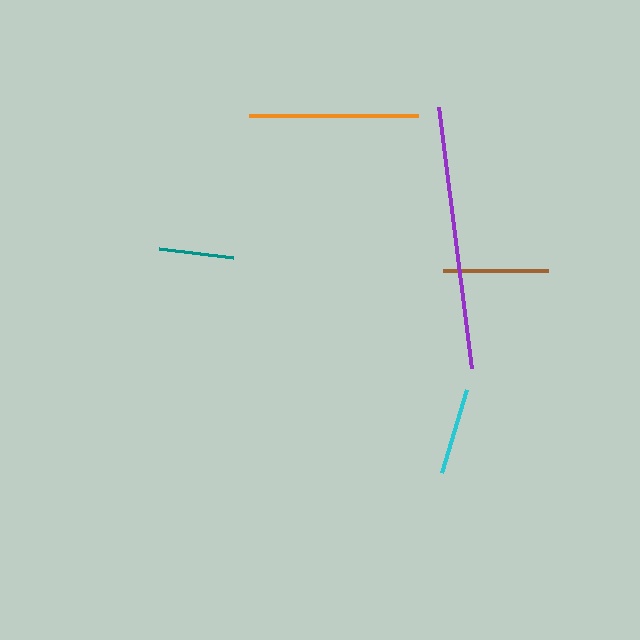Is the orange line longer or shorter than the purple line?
The purple line is longer than the orange line.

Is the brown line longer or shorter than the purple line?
The purple line is longer than the brown line.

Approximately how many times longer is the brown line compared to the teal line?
The brown line is approximately 1.4 times the length of the teal line.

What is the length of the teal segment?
The teal segment is approximately 74 pixels long.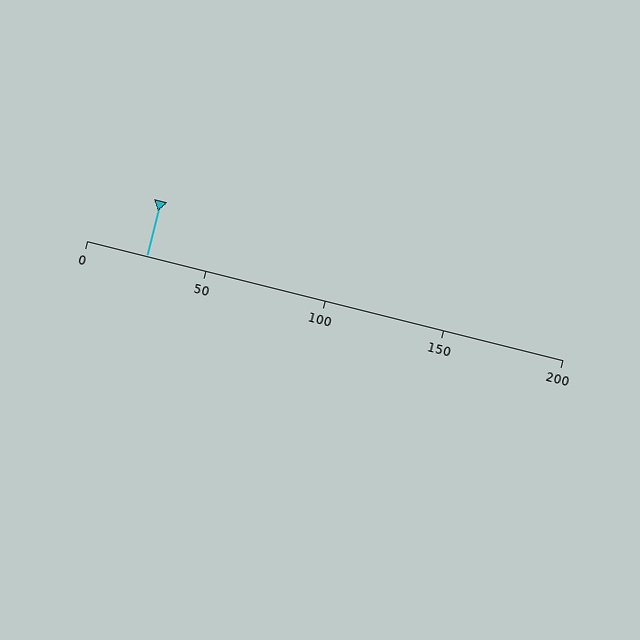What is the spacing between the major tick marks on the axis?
The major ticks are spaced 50 apart.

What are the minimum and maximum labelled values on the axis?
The axis runs from 0 to 200.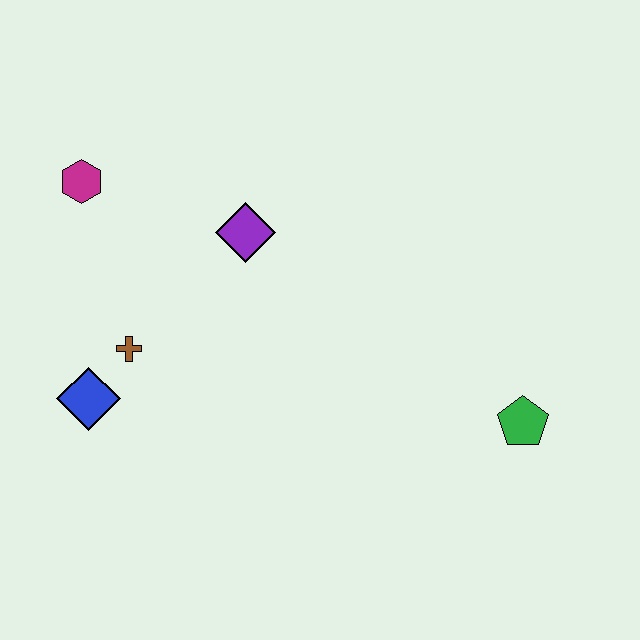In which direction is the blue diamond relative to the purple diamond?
The blue diamond is below the purple diamond.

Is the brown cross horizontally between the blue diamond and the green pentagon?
Yes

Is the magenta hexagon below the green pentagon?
No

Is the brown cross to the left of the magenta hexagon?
No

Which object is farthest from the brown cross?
The green pentagon is farthest from the brown cross.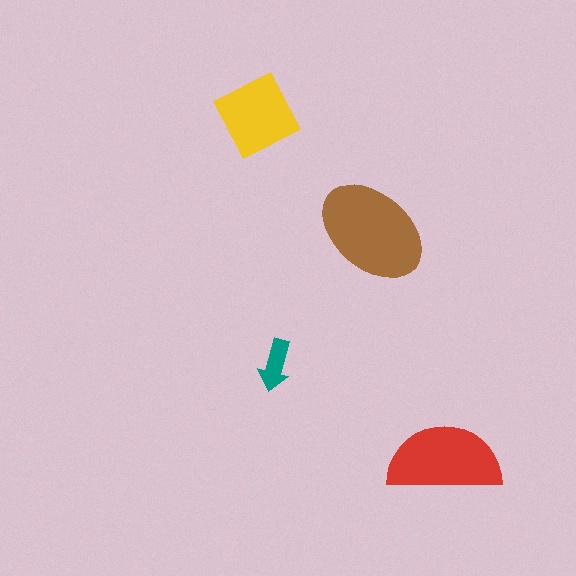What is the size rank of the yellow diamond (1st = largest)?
3rd.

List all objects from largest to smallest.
The brown ellipse, the red semicircle, the yellow diamond, the teal arrow.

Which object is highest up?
The yellow diamond is topmost.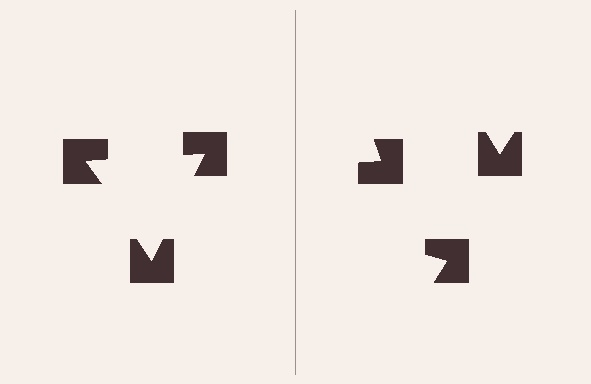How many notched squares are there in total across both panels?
6 — 3 on each side.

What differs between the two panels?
The notched squares are positioned identically on both sides; only the wedge orientations differ. On the left they align to a triangle; on the right they are misaligned.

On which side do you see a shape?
An illusory triangle appears on the left side. On the right side the wedge cuts are rotated, so no coherent shape forms.